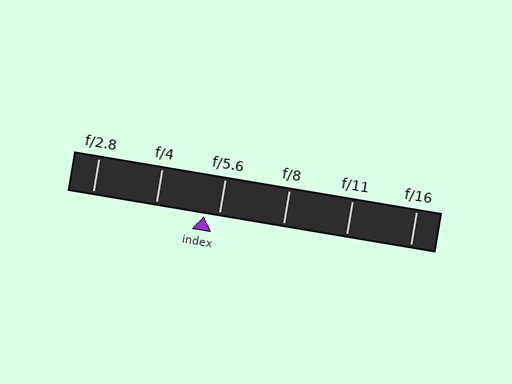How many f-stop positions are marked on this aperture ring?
There are 6 f-stop positions marked.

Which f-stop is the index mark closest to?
The index mark is closest to f/5.6.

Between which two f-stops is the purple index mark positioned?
The index mark is between f/4 and f/5.6.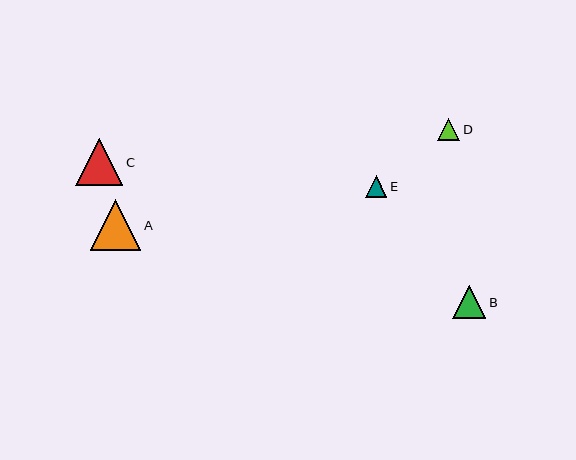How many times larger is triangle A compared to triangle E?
Triangle A is approximately 2.4 times the size of triangle E.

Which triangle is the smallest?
Triangle E is the smallest with a size of approximately 21 pixels.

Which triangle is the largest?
Triangle A is the largest with a size of approximately 51 pixels.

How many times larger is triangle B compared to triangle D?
Triangle B is approximately 1.5 times the size of triangle D.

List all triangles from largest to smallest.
From largest to smallest: A, C, B, D, E.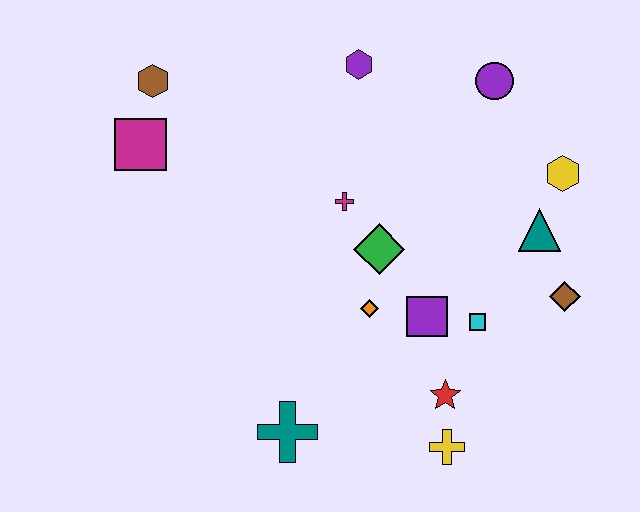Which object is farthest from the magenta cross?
The yellow cross is farthest from the magenta cross.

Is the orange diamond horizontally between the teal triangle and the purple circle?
No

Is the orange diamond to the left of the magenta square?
No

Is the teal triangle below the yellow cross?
No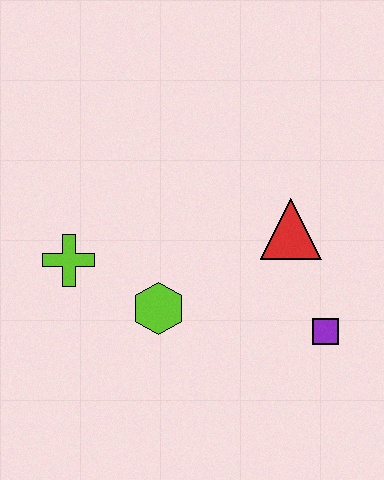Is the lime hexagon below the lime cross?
Yes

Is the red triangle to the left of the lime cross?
No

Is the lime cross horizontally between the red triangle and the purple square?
No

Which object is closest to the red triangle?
The purple square is closest to the red triangle.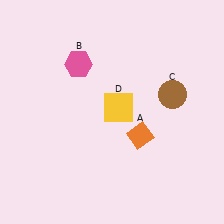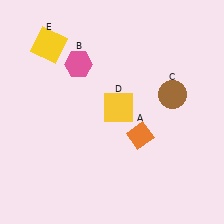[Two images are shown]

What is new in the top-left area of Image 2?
A yellow square (E) was added in the top-left area of Image 2.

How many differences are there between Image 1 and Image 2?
There is 1 difference between the two images.